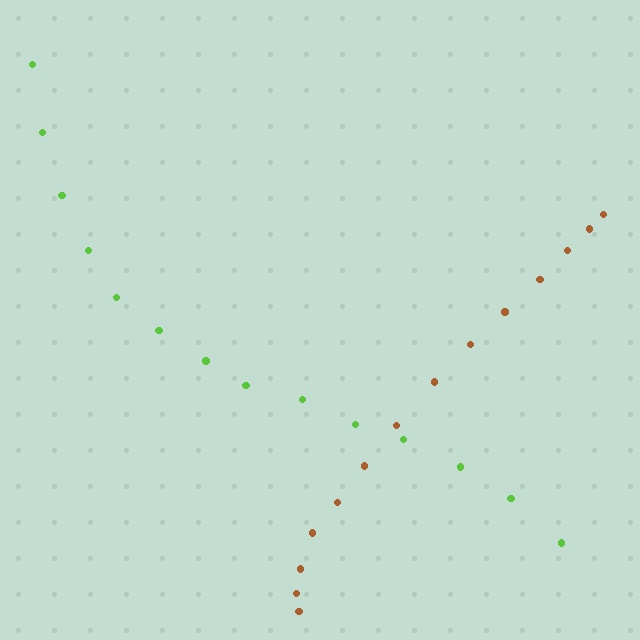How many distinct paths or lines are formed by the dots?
There are 2 distinct paths.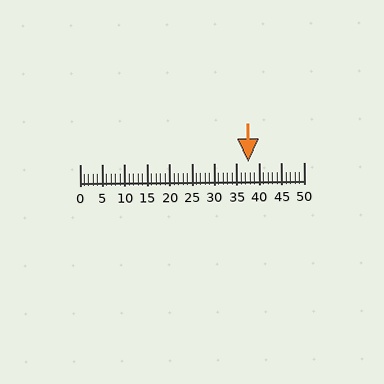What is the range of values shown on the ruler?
The ruler shows values from 0 to 50.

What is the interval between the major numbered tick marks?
The major tick marks are spaced 5 units apart.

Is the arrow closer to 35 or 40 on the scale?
The arrow is closer to 40.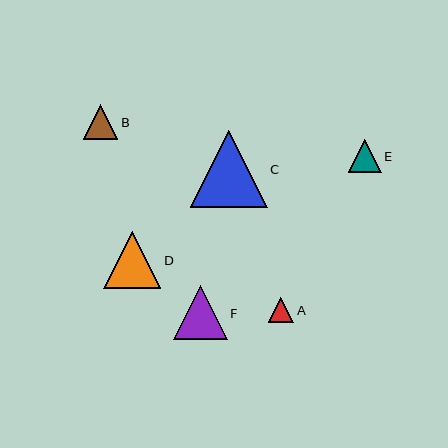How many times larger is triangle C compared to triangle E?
Triangle C is approximately 2.4 times the size of triangle E.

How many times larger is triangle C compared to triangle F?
Triangle C is approximately 1.4 times the size of triangle F.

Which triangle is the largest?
Triangle C is the largest with a size of approximately 77 pixels.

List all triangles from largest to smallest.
From largest to smallest: C, D, F, B, E, A.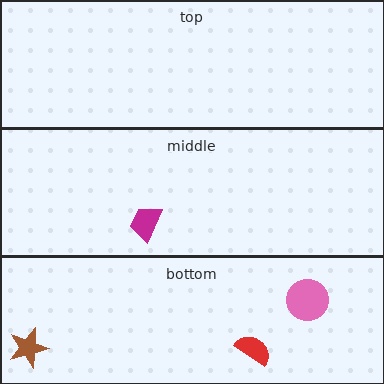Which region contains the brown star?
The bottom region.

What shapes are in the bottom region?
The brown star, the pink circle, the red semicircle.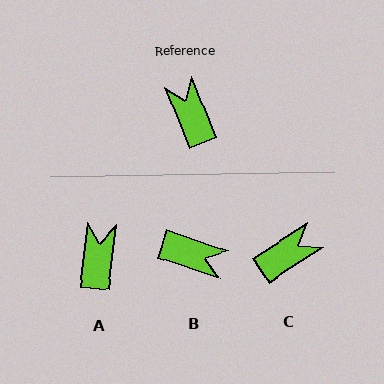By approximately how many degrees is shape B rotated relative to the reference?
Approximately 131 degrees clockwise.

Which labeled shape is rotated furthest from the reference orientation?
B, about 131 degrees away.